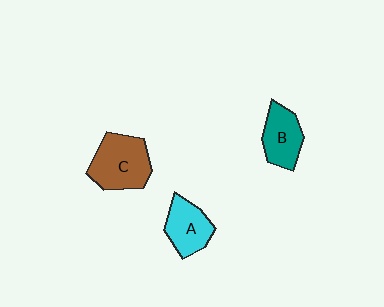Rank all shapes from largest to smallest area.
From largest to smallest: C (brown), B (teal), A (cyan).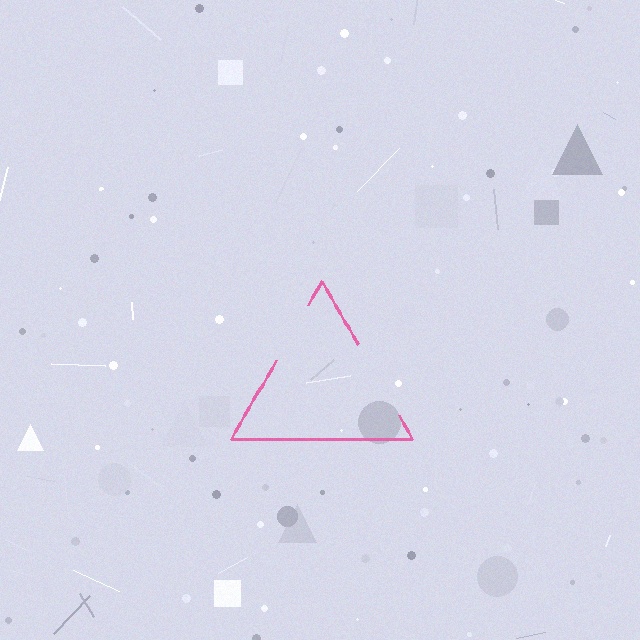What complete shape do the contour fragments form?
The contour fragments form a triangle.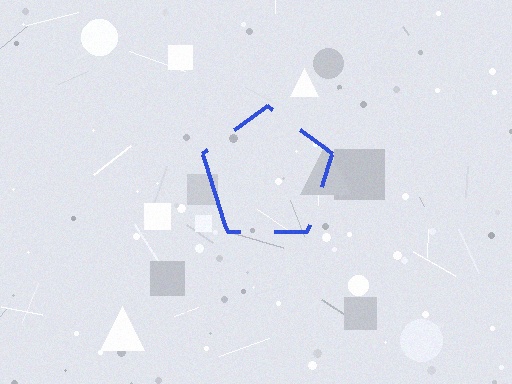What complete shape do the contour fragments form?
The contour fragments form a pentagon.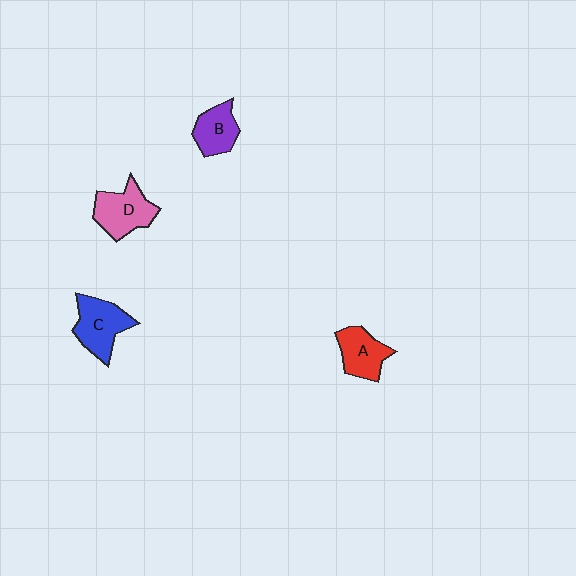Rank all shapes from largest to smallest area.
From largest to smallest: C (blue), D (pink), A (red), B (purple).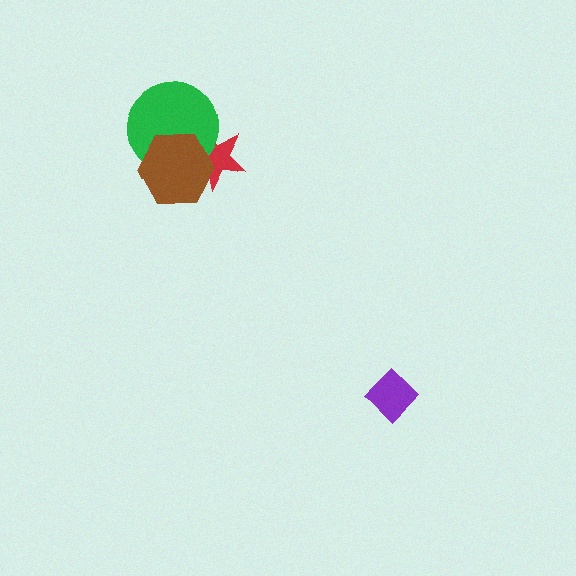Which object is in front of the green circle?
The brown hexagon is in front of the green circle.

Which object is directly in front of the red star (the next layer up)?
The green circle is directly in front of the red star.